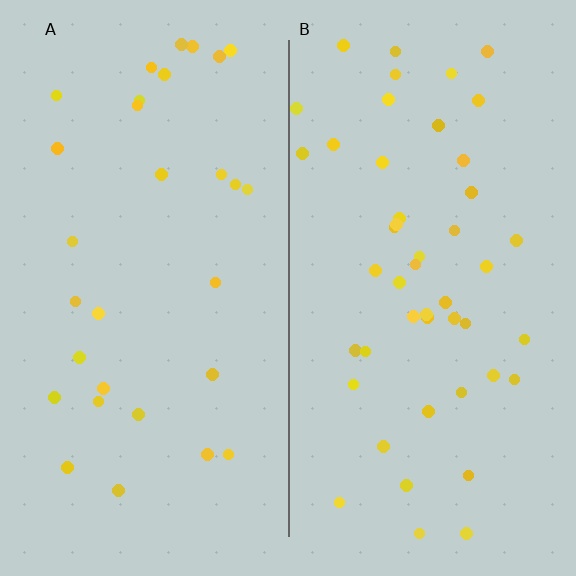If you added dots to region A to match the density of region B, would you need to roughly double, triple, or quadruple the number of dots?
Approximately double.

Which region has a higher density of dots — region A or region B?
B (the right).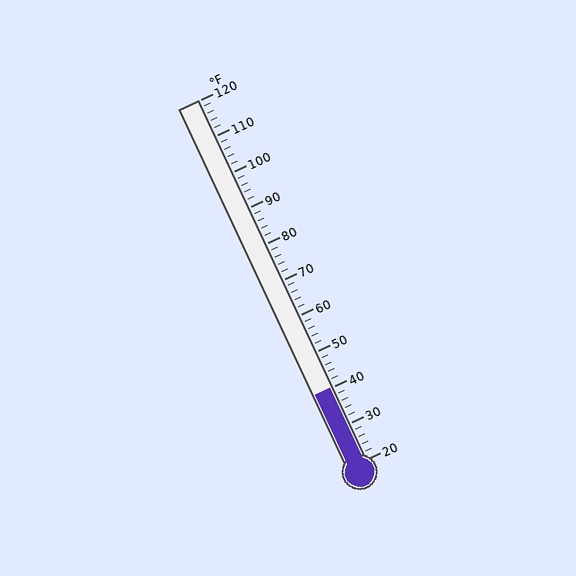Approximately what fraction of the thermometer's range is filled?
The thermometer is filled to approximately 20% of its range.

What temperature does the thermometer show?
The thermometer shows approximately 40°F.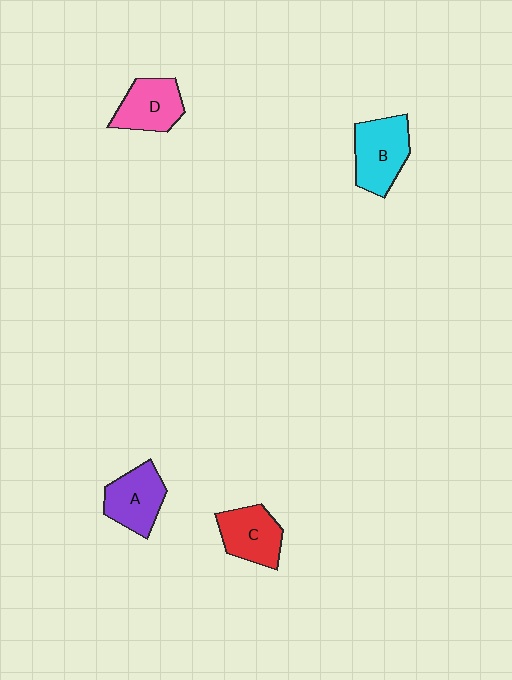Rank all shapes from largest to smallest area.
From largest to smallest: B (cyan), A (purple), C (red), D (pink).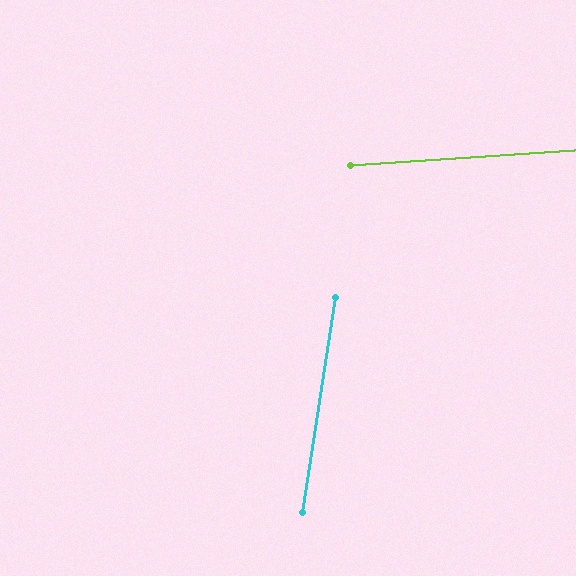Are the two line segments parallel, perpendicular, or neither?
Neither parallel nor perpendicular — they differ by about 77°.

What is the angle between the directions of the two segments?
Approximately 77 degrees.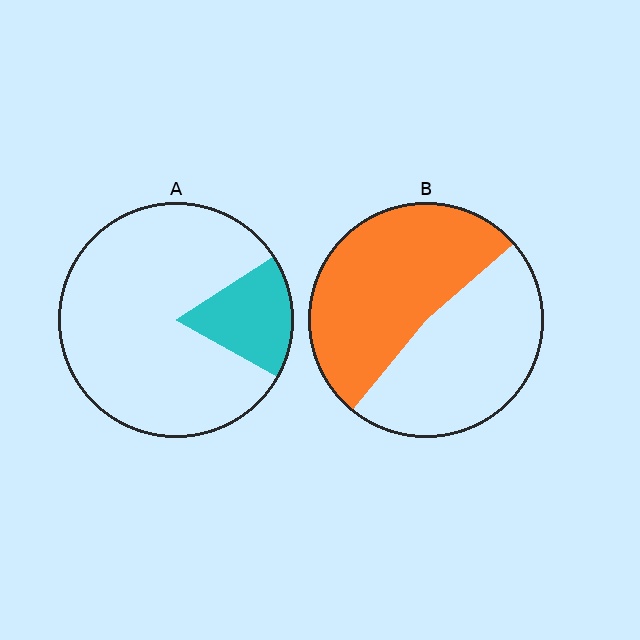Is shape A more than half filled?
No.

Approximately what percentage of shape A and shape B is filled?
A is approximately 15% and B is approximately 55%.